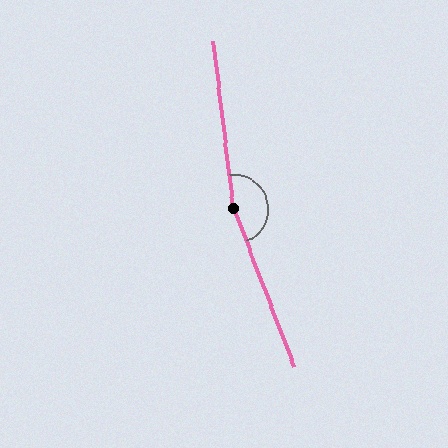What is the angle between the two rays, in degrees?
Approximately 166 degrees.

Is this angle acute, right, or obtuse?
It is obtuse.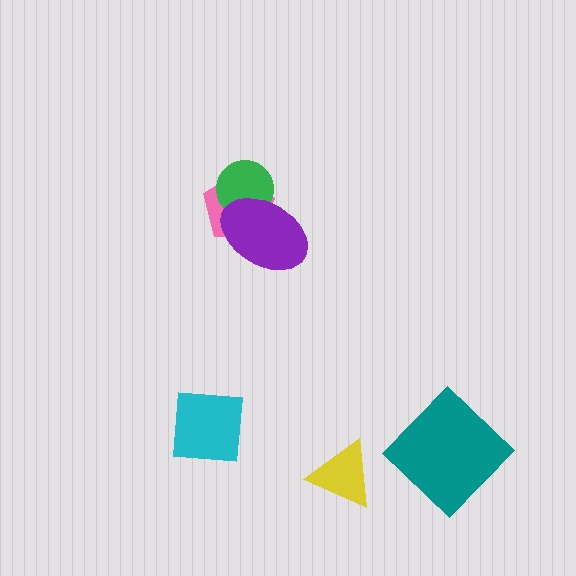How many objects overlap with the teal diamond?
0 objects overlap with the teal diamond.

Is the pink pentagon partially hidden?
Yes, it is partially covered by another shape.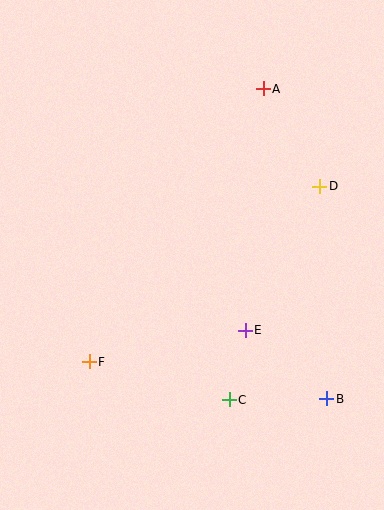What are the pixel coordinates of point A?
Point A is at (263, 89).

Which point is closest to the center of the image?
Point E at (245, 330) is closest to the center.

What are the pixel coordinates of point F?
Point F is at (89, 362).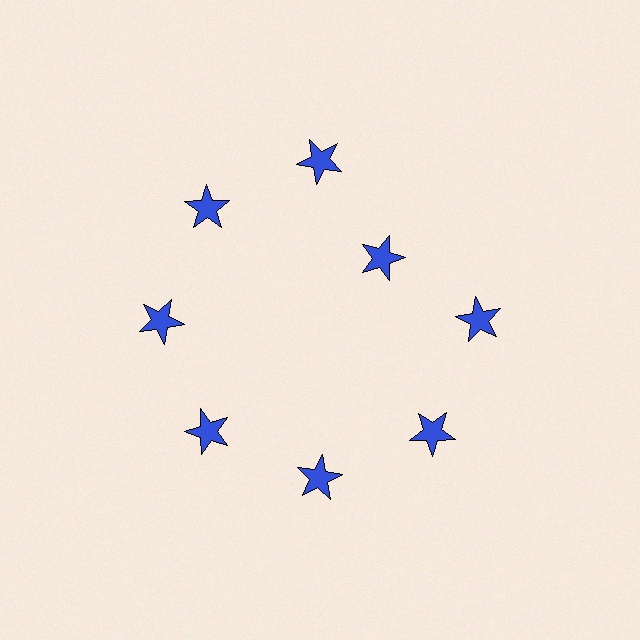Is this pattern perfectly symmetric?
No. The 8 blue stars are arranged in a ring, but one element near the 2 o'clock position is pulled inward toward the center, breaking the 8-fold rotational symmetry.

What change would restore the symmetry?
The symmetry would be restored by moving it outward, back onto the ring so that all 8 stars sit at equal angles and equal distance from the center.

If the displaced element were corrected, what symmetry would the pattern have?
It would have 8-fold rotational symmetry — the pattern would map onto itself every 45 degrees.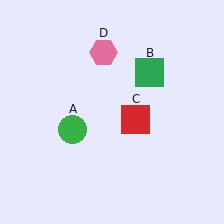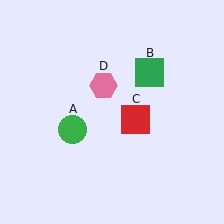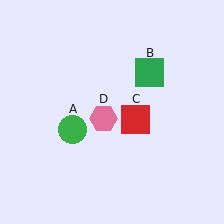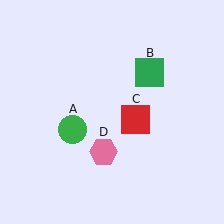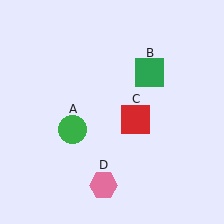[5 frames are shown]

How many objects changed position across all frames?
1 object changed position: pink hexagon (object D).